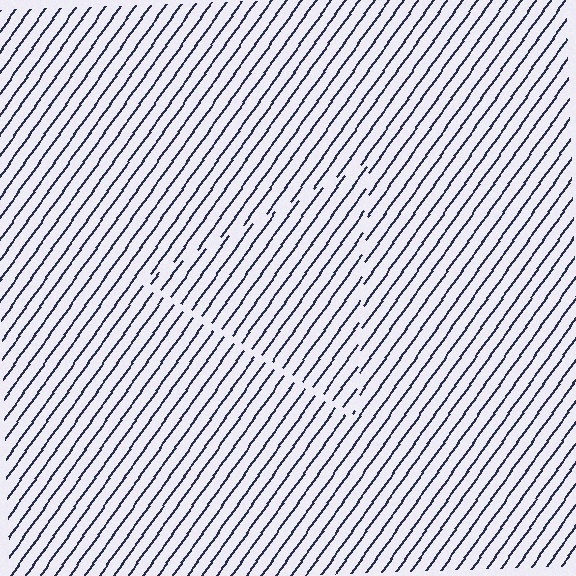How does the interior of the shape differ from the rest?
The interior of the shape contains the same grating, shifted by half a period — the contour is defined by the phase discontinuity where line-ends from the inner and outer gratings abut.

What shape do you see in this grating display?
An illusory triangle. The interior of the shape contains the same grating, shifted by half a period — the contour is defined by the phase discontinuity where line-ends from the inner and outer gratings abut.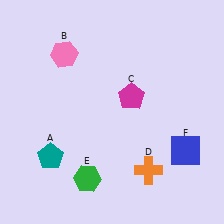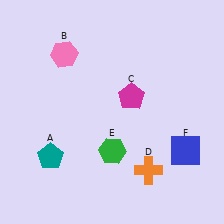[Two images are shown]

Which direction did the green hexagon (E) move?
The green hexagon (E) moved up.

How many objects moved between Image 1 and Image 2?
1 object moved between the two images.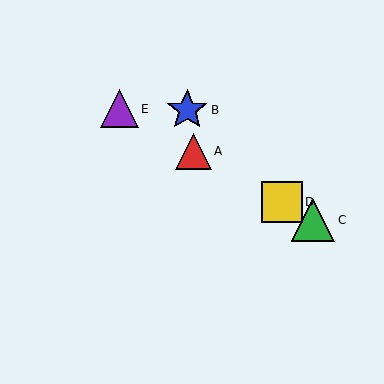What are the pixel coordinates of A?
Object A is at (193, 151).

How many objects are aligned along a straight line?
4 objects (A, C, D, E) are aligned along a straight line.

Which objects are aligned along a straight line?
Objects A, C, D, E are aligned along a straight line.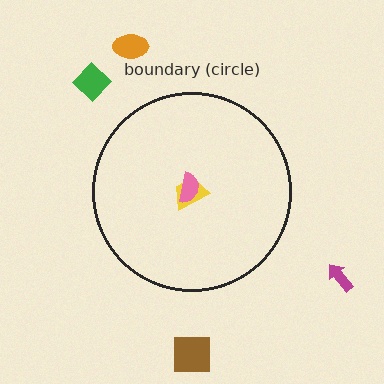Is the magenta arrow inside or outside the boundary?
Outside.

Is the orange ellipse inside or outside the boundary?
Outside.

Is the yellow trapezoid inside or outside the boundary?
Inside.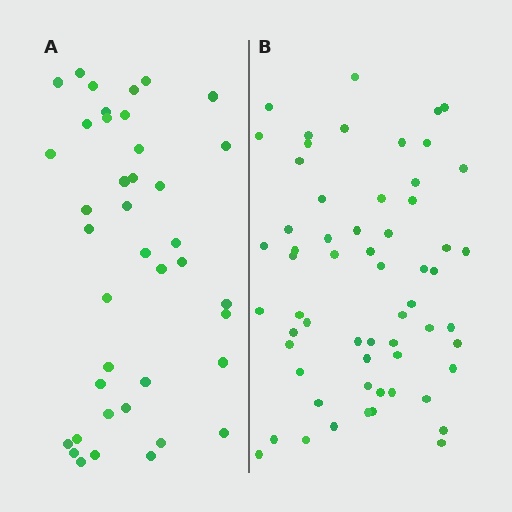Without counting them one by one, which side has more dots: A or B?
Region B (the right region) has more dots.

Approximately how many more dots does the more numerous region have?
Region B has approximately 20 more dots than region A.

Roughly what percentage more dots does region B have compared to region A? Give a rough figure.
About 50% more.